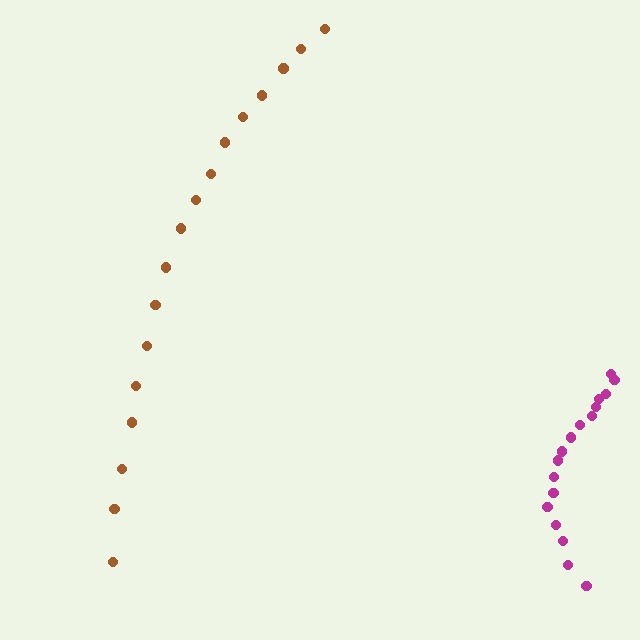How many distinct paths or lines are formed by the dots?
There are 2 distinct paths.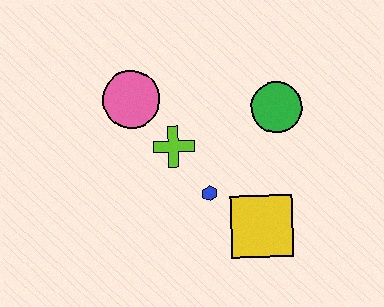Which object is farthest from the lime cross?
The yellow square is farthest from the lime cross.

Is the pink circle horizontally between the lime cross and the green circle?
No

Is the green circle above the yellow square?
Yes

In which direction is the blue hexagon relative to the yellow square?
The blue hexagon is to the left of the yellow square.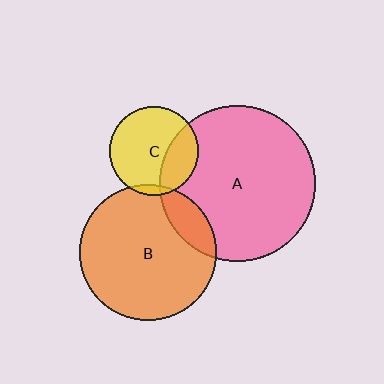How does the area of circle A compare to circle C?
Approximately 3.1 times.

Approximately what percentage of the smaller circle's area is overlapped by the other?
Approximately 15%.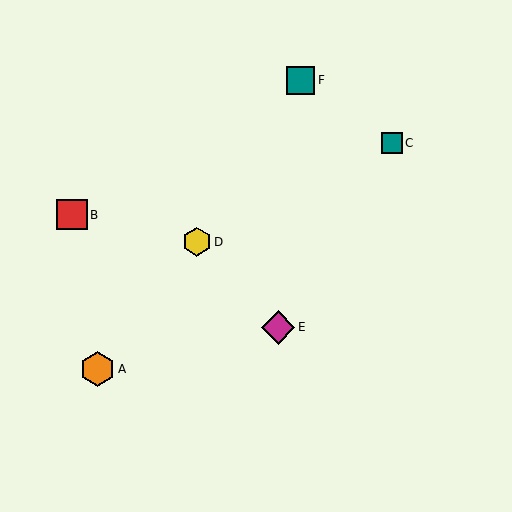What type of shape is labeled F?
Shape F is a teal square.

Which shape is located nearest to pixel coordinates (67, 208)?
The red square (labeled B) at (72, 215) is nearest to that location.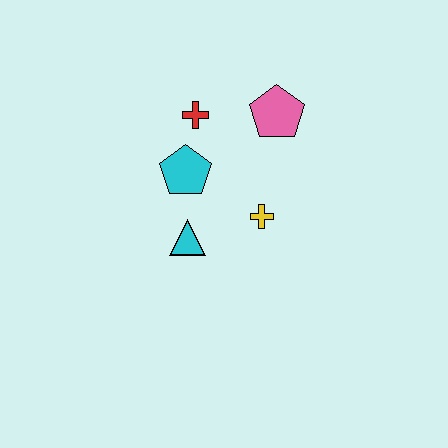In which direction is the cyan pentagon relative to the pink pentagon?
The cyan pentagon is to the left of the pink pentagon.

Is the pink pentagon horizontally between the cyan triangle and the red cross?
No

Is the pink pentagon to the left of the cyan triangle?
No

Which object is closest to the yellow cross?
The cyan triangle is closest to the yellow cross.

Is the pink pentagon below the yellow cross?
No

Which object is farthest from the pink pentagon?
The cyan triangle is farthest from the pink pentagon.